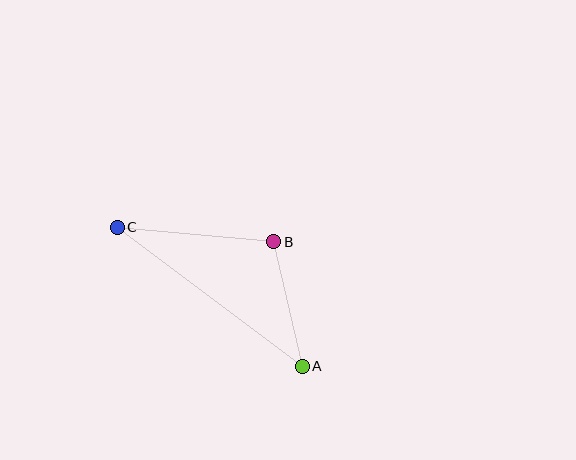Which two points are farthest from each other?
Points A and C are farthest from each other.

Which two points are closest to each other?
Points A and B are closest to each other.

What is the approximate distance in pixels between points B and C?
The distance between B and C is approximately 157 pixels.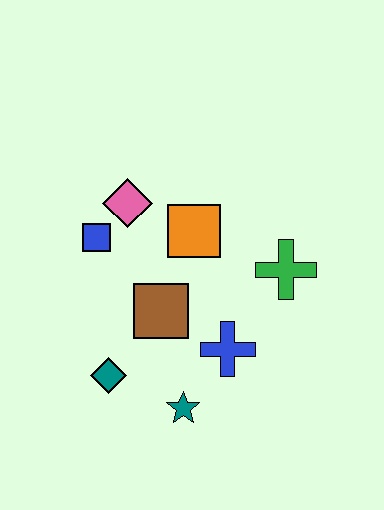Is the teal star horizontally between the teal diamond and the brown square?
No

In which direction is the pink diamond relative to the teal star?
The pink diamond is above the teal star.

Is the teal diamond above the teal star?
Yes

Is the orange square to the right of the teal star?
Yes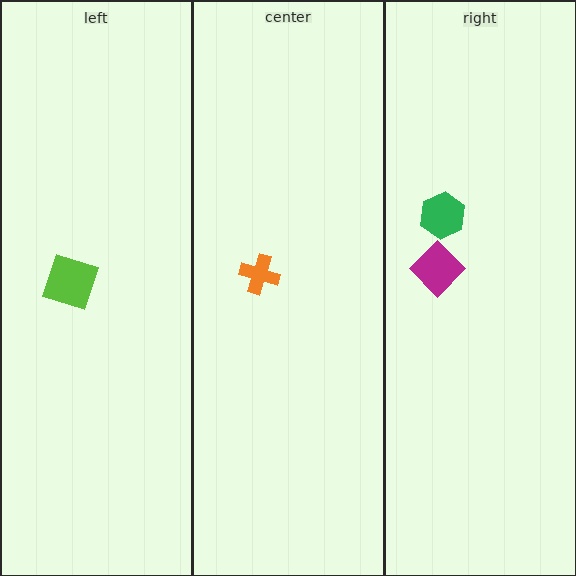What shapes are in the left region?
The lime square.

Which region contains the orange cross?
The center region.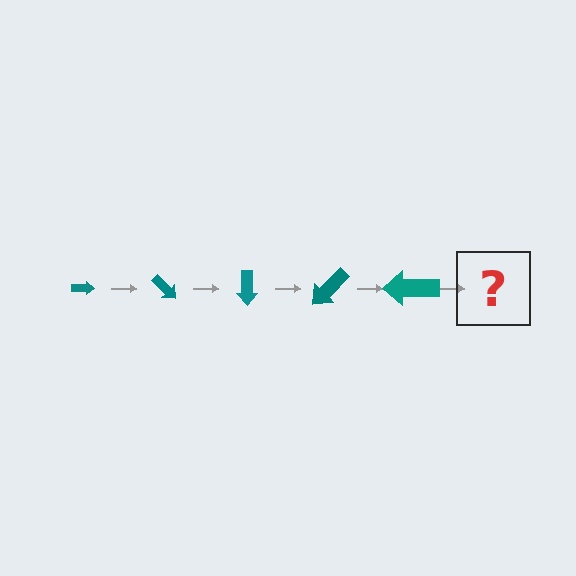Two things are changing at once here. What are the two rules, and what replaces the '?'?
The two rules are that the arrow grows larger each step and it rotates 45 degrees each step. The '?' should be an arrow, larger than the previous one and rotated 225 degrees from the start.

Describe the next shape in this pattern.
It should be an arrow, larger than the previous one and rotated 225 degrees from the start.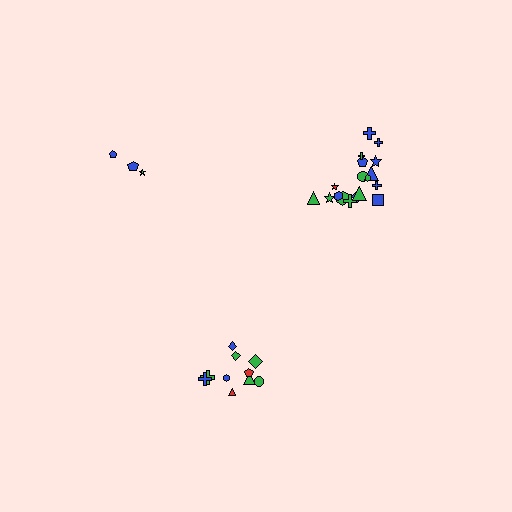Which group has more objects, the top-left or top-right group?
The top-right group.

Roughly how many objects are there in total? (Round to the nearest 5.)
Roughly 30 objects in total.